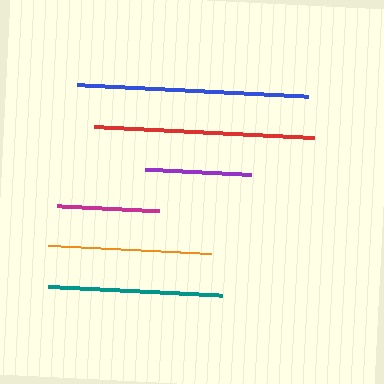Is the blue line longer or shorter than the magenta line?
The blue line is longer than the magenta line.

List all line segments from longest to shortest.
From longest to shortest: blue, red, teal, orange, purple, magenta.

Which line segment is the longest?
The blue line is the longest at approximately 231 pixels.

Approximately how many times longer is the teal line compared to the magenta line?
The teal line is approximately 1.7 times the length of the magenta line.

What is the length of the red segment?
The red segment is approximately 220 pixels long.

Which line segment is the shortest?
The magenta line is the shortest at approximately 103 pixels.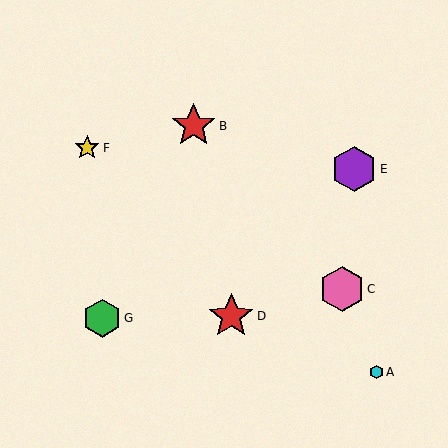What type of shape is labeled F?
Shape F is a yellow star.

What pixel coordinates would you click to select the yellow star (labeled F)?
Click at (87, 148) to select the yellow star F.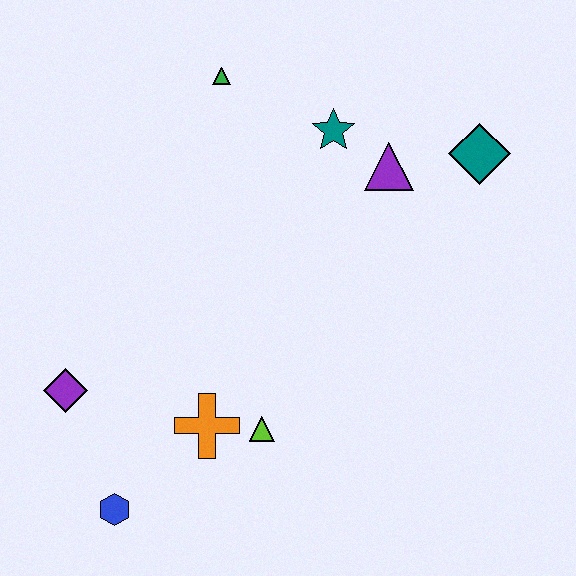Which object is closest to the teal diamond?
The purple triangle is closest to the teal diamond.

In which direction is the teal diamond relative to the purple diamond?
The teal diamond is to the right of the purple diamond.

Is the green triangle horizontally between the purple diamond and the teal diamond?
Yes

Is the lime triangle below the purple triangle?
Yes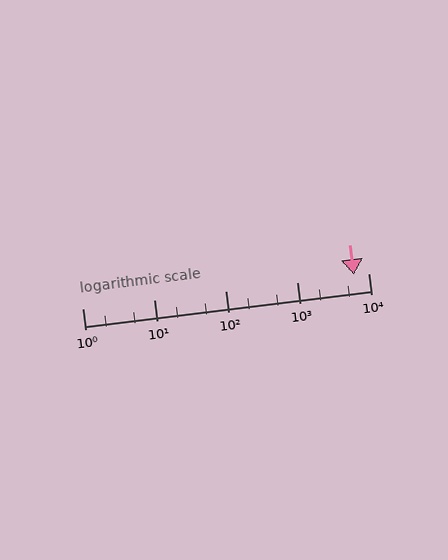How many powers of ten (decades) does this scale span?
The scale spans 4 decades, from 1 to 10000.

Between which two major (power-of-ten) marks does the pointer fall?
The pointer is between 1000 and 10000.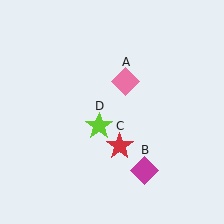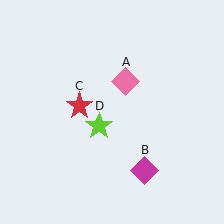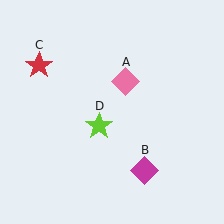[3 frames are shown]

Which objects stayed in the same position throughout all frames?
Pink diamond (object A) and magenta diamond (object B) and lime star (object D) remained stationary.